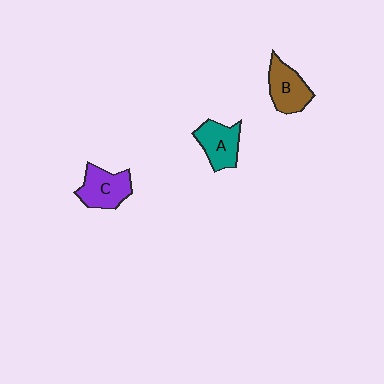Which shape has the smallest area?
Shape A (teal).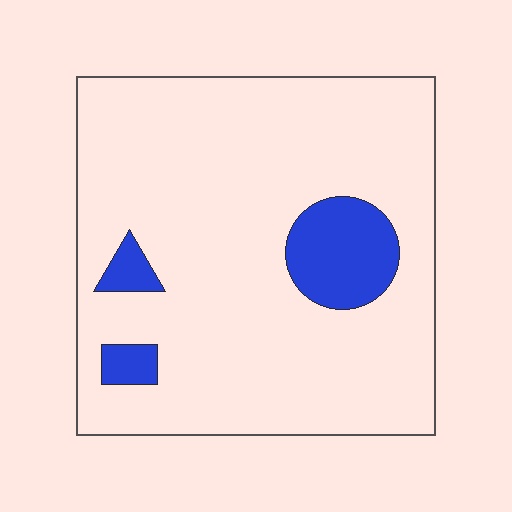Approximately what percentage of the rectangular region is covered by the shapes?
Approximately 10%.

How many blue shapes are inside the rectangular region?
3.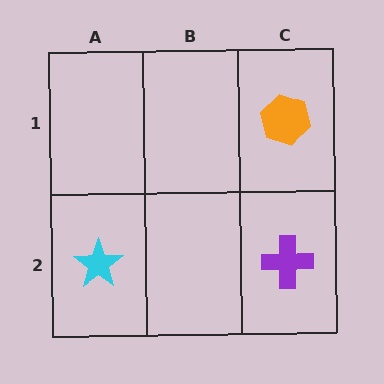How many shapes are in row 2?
2 shapes.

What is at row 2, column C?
A purple cross.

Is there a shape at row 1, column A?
No, that cell is empty.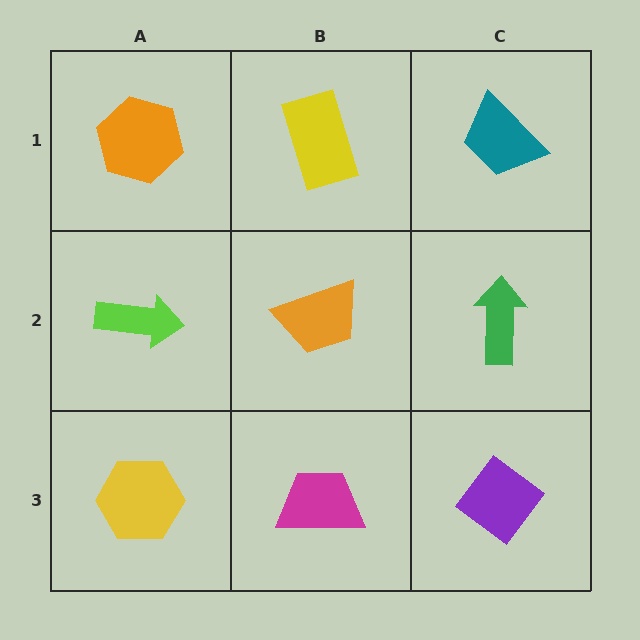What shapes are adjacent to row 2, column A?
An orange hexagon (row 1, column A), a yellow hexagon (row 3, column A), an orange trapezoid (row 2, column B).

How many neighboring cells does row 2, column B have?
4.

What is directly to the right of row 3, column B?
A purple diamond.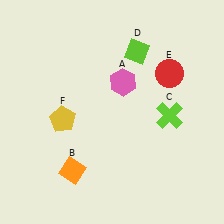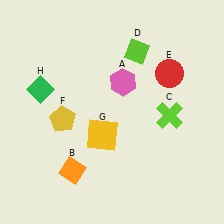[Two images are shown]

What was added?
A yellow square (G), a green diamond (H) were added in Image 2.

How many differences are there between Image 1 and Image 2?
There are 2 differences between the two images.